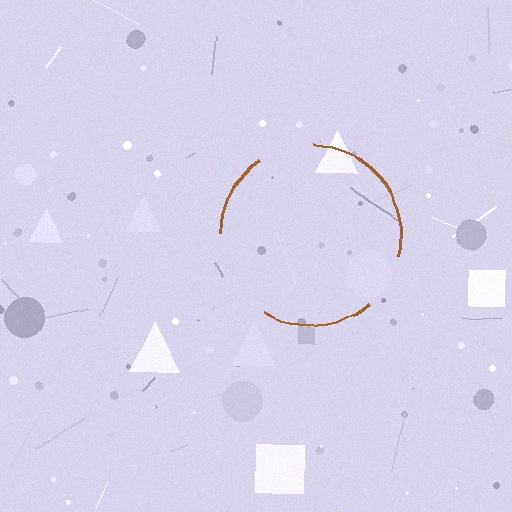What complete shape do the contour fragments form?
The contour fragments form a circle.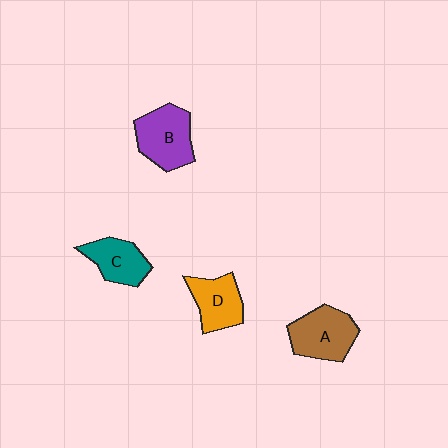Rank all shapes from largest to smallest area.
From largest to smallest: B (purple), A (brown), D (orange), C (teal).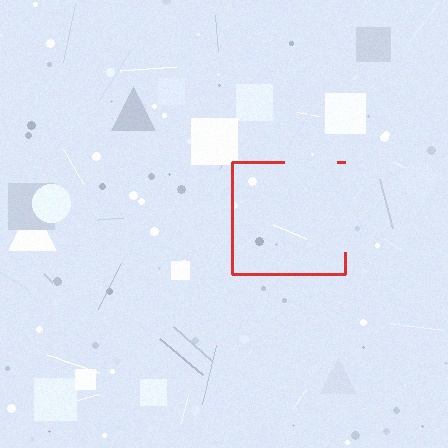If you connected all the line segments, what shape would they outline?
They would outline a square.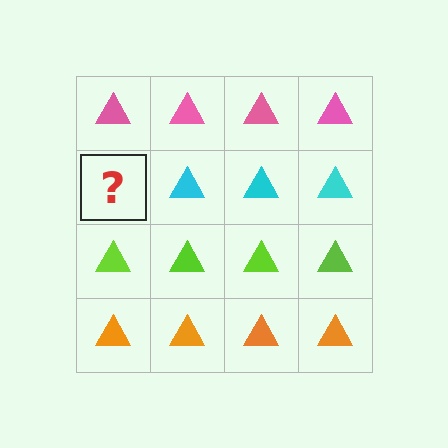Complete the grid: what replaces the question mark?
The question mark should be replaced with a cyan triangle.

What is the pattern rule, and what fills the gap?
The rule is that each row has a consistent color. The gap should be filled with a cyan triangle.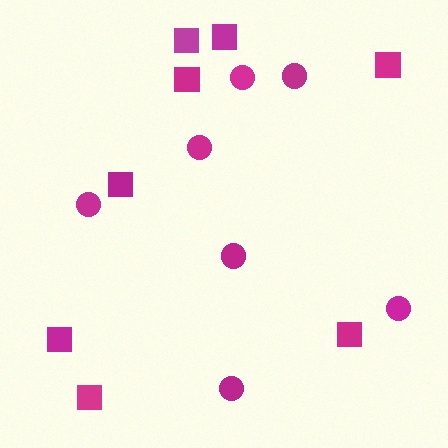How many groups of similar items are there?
There are 2 groups: one group of circles (7) and one group of squares (8).